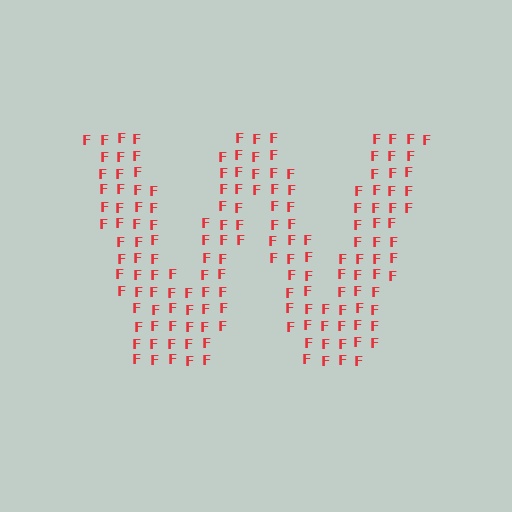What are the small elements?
The small elements are letter F's.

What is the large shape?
The large shape is the letter W.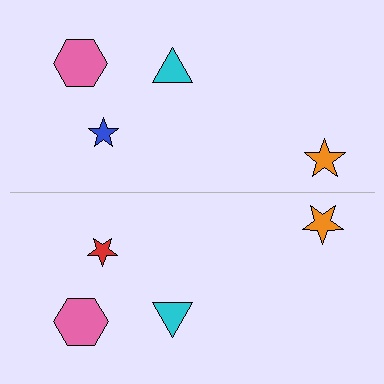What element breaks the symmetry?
The red star on the bottom side breaks the symmetry — its mirror counterpart is blue.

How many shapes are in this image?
There are 8 shapes in this image.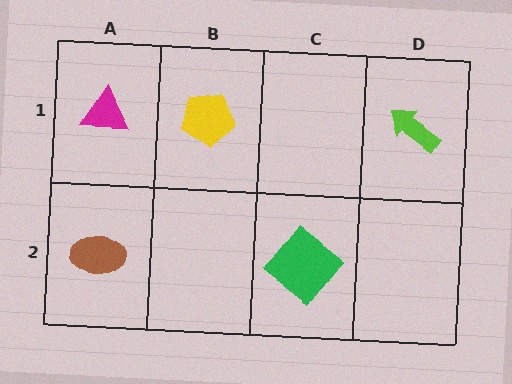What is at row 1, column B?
A yellow pentagon.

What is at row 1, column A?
A magenta triangle.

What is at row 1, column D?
A lime arrow.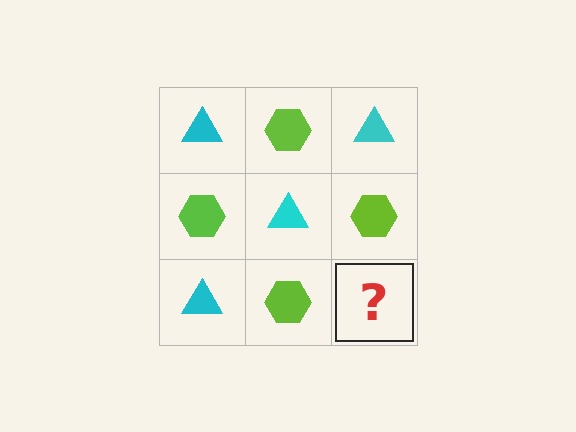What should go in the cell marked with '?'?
The missing cell should contain a cyan triangle.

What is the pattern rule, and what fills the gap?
The rule is that it alternates cyan triangle and lime hexagon in a checkerboard pattern. The gap should be filled with a cyan triangle.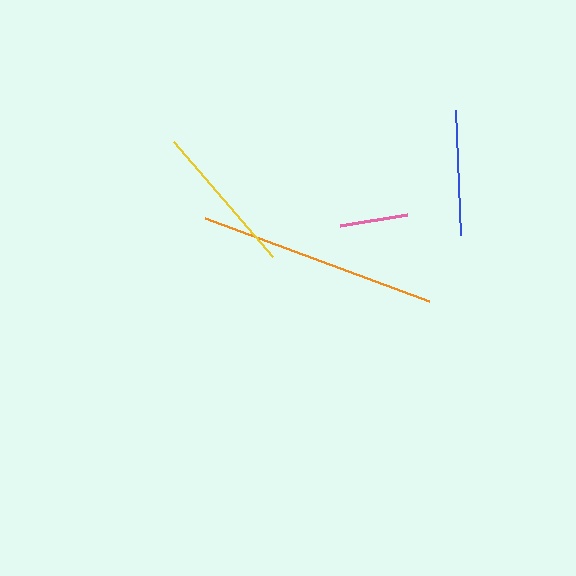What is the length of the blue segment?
The blue segment is approximately 125 pixels long.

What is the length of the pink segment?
The pink segment is approximately 68 pixels long.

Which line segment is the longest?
The orange line is the longest at approximately 239 pixels.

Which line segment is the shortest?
The pink line is the shortest at approximately 68 pixels.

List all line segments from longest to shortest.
From longest to shortest: orange, yellow, blue, pink.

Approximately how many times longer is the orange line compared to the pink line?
The orange line is approximately 3.5 times the length of the pink line.